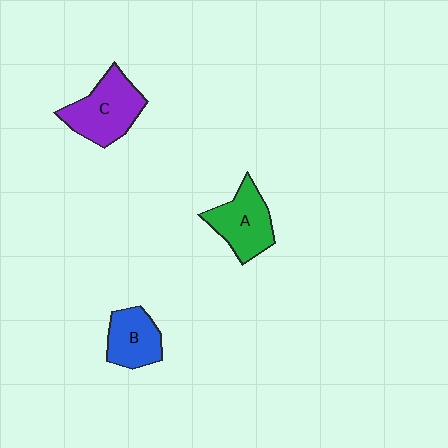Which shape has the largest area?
Shape C (purple).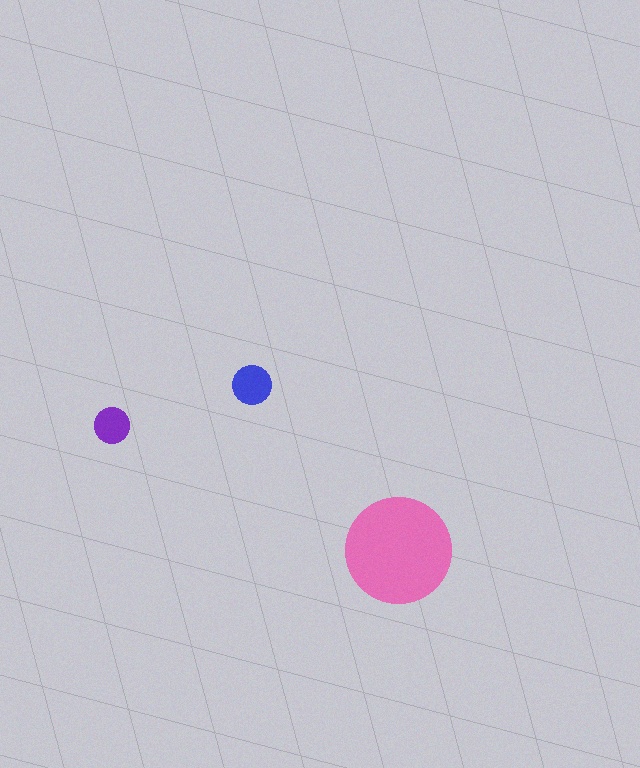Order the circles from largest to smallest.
the pink one, the blue one, the purple one.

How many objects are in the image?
There are 3 objects in the image.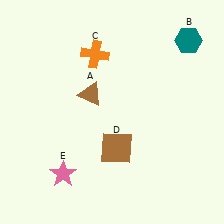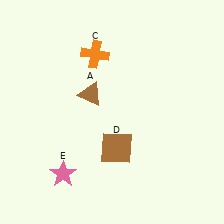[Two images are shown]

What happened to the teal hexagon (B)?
The teal hexagon (B) was removed in Image 2. It was in the top-right area of Image 1.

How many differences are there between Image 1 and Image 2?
There is 1 difference between the two images.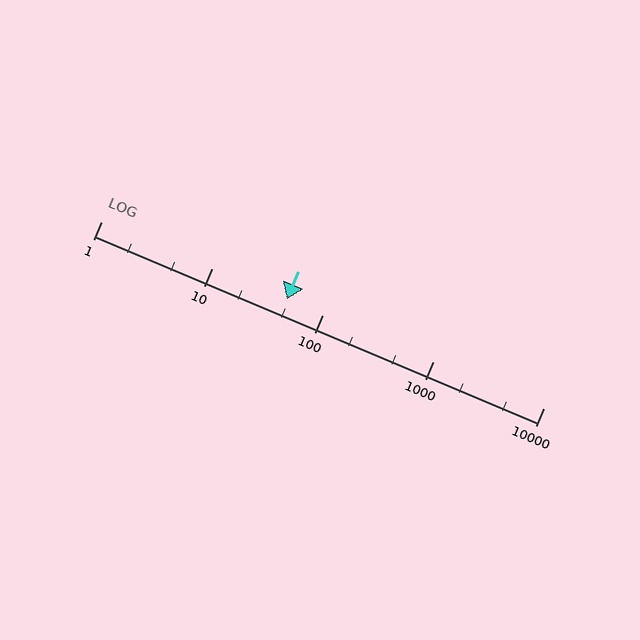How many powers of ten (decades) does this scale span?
The scale spans 4 decades, from 1 to 10000.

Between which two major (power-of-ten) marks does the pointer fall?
The pointer is between 10 and 100.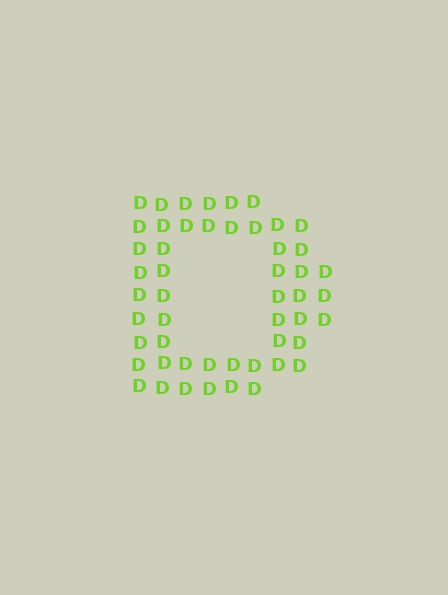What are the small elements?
The small elements are letter D's.